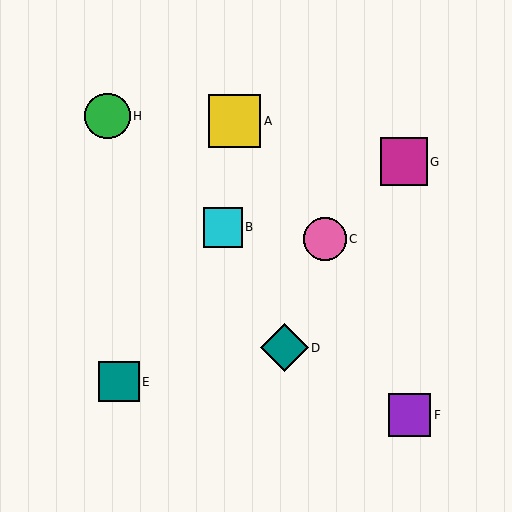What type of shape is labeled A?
Shape A is a yellow square.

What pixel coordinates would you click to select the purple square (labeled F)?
Click at (409, 415) to select the purple square F.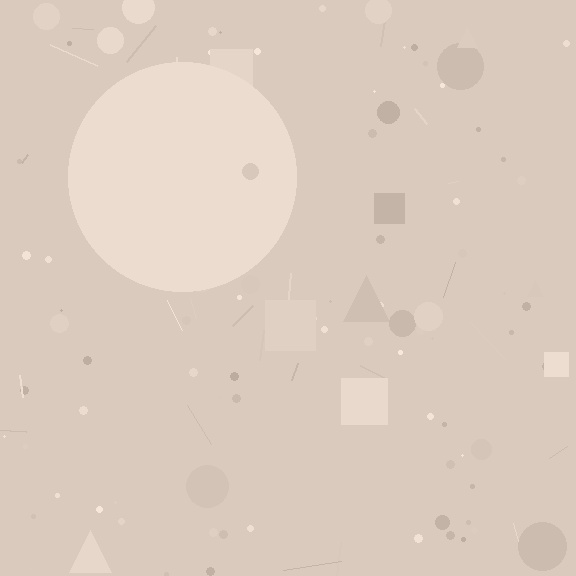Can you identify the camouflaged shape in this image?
The camouflaged shape is a circle.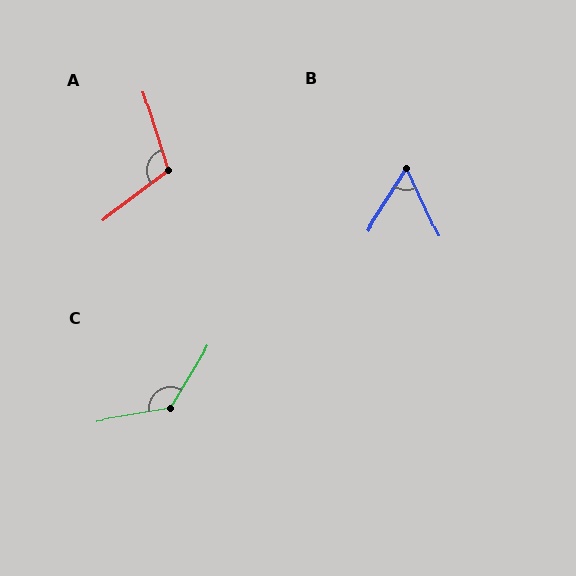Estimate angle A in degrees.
Approximately 109 degrees.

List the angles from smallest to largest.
B (57°), A (109°), C (131°).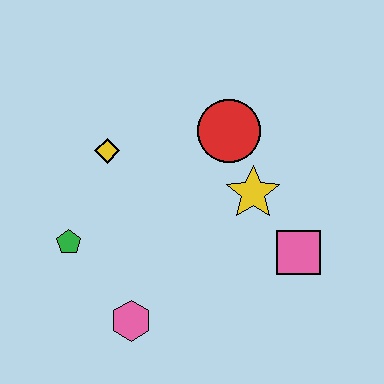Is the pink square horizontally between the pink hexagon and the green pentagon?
No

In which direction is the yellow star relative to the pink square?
The yellow star is above the pink square.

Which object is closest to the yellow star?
The red circle is closest to the yellow star.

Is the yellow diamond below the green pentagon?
No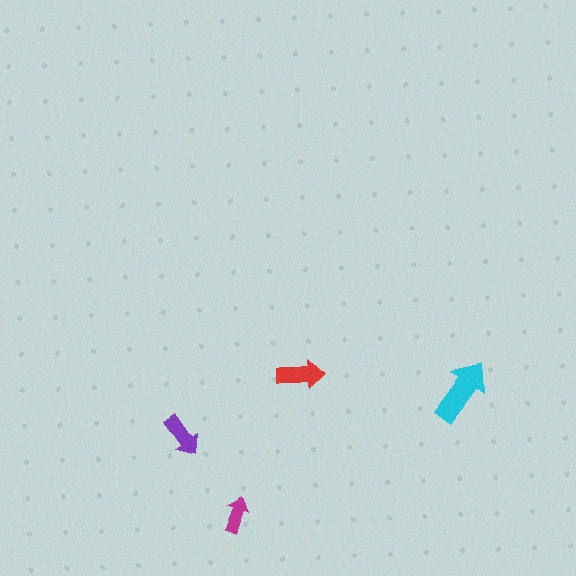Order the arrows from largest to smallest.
the cyan one, the red one, the purple one, the magenta one.